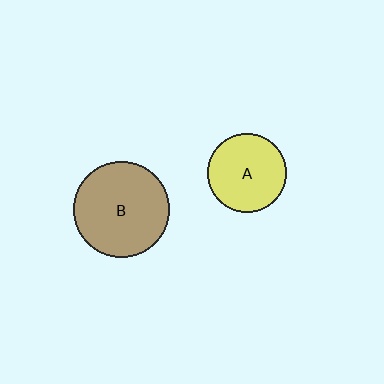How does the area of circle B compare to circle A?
Approximately 1.5 times.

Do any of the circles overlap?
No, none of the circles overlap.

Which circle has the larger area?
Circle B (brown).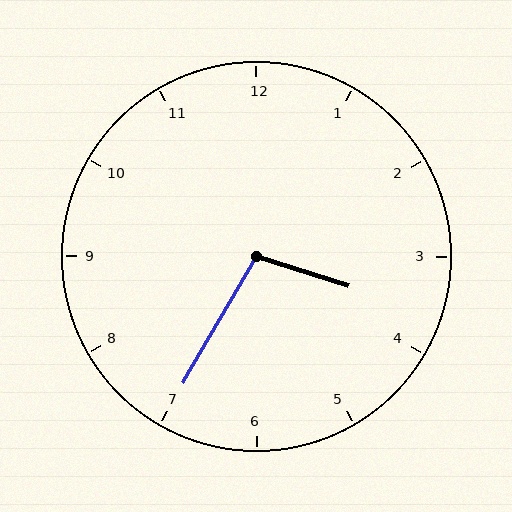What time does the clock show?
3:35.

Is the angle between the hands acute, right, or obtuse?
It is obtuse.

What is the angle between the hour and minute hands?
Approximately 102 degrees.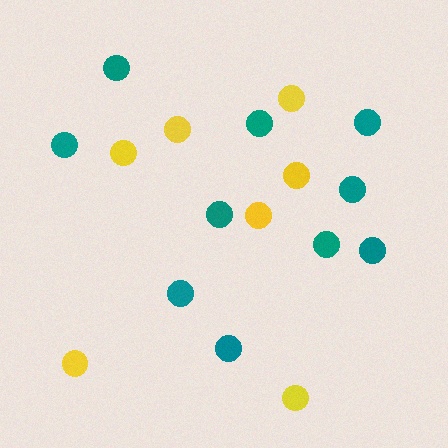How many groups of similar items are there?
There are 2 groups: one group of yellow circles (7) and one group of teal circles (10).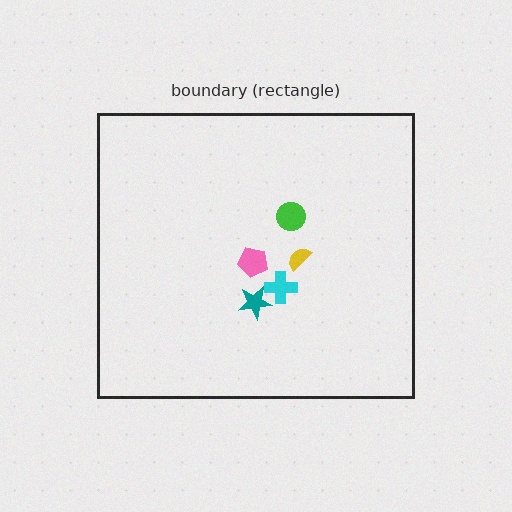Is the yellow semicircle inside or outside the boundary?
Inside.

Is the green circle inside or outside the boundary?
Inside.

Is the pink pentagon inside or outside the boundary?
Inside.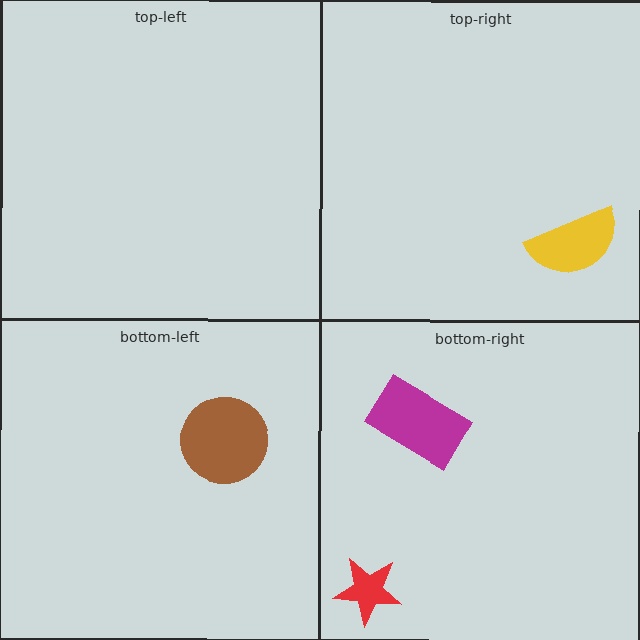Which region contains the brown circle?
The bottom-left region.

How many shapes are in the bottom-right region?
2.